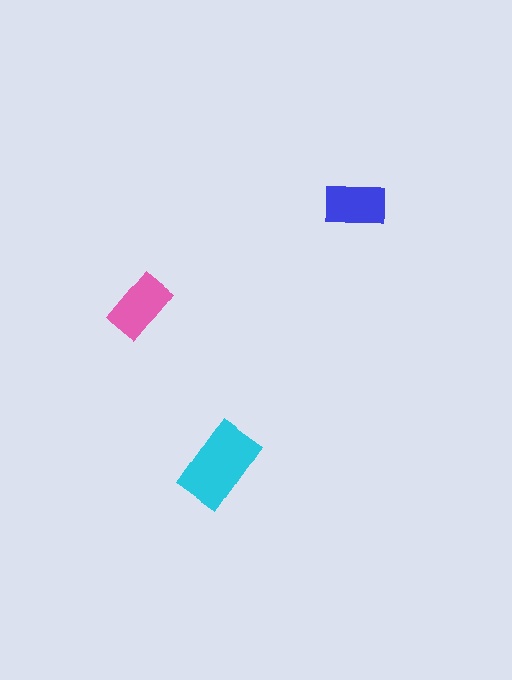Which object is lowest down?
The cyan rectangle is bottommost.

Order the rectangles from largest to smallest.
the cyan one, the pink one, the blue one.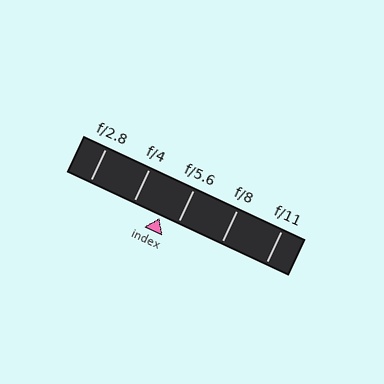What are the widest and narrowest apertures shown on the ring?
The widest aperture shown is f/2.8 and the narrowest is f/11.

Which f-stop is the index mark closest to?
The index mark is closest to f/5.6.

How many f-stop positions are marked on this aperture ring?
There are 5 f-stop positions marked.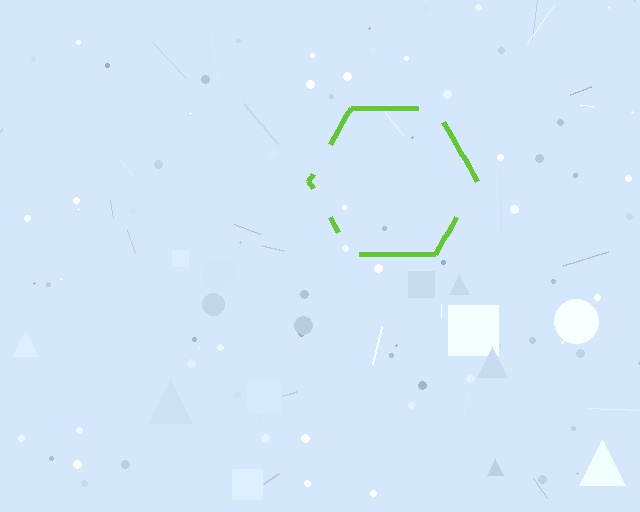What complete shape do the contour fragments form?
The contour fragments form a hexagon.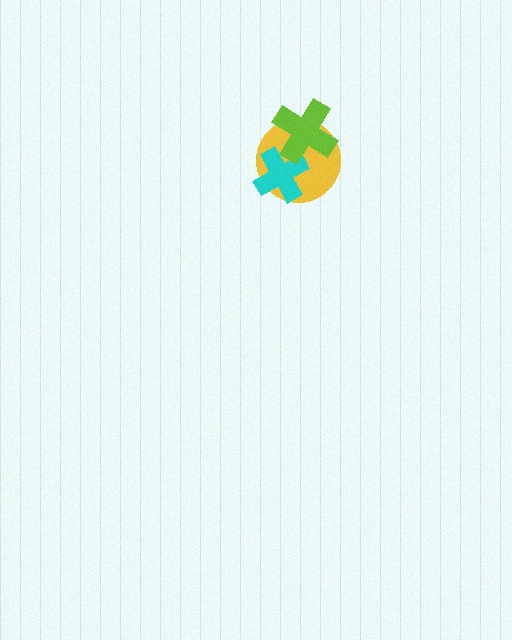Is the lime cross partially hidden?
No, no other shape covers it.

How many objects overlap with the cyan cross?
2 objects overlap with the cyan cross.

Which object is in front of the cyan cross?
The lime cross is in front of the cyan cross.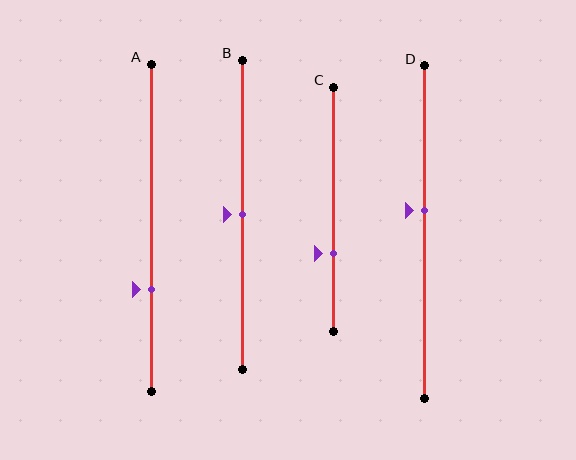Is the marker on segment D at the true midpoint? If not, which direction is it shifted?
No, the marker on segment D is shifted upward by about 6% of the segment length.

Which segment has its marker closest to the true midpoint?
Segment B has its marker closest to the true midpoint.